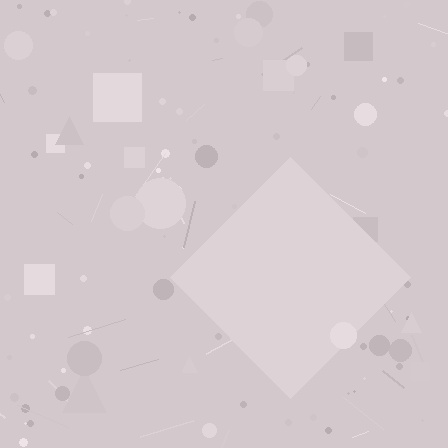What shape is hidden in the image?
A diamond is hidden in the image.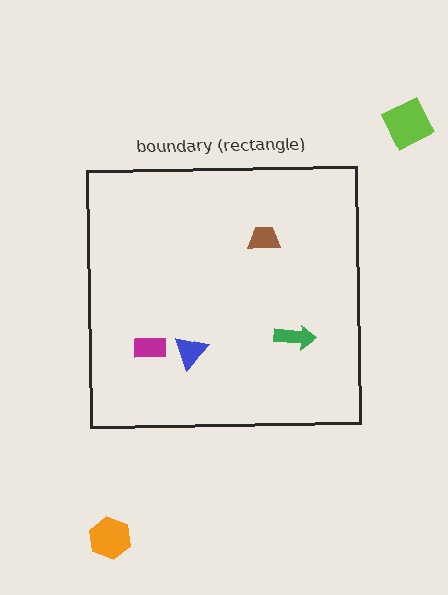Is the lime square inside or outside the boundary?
Outside.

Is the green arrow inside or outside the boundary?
Inside.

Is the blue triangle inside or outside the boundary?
Inside.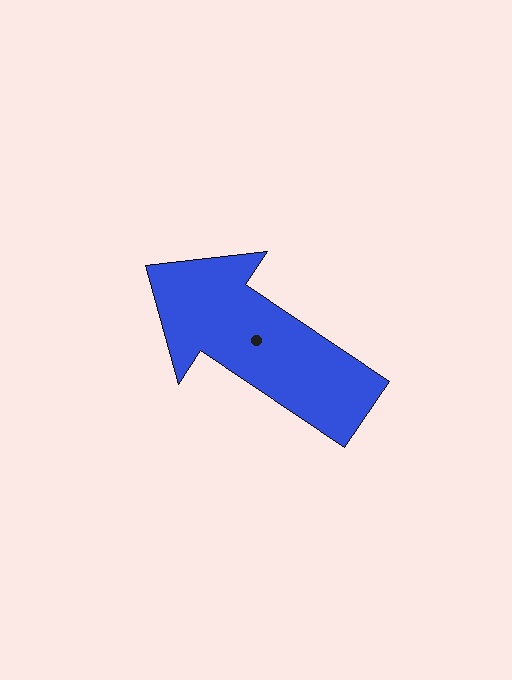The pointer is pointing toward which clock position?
Roughly 10 o'clock.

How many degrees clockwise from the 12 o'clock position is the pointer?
Approximately 304 degrees.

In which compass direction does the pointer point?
Northwest.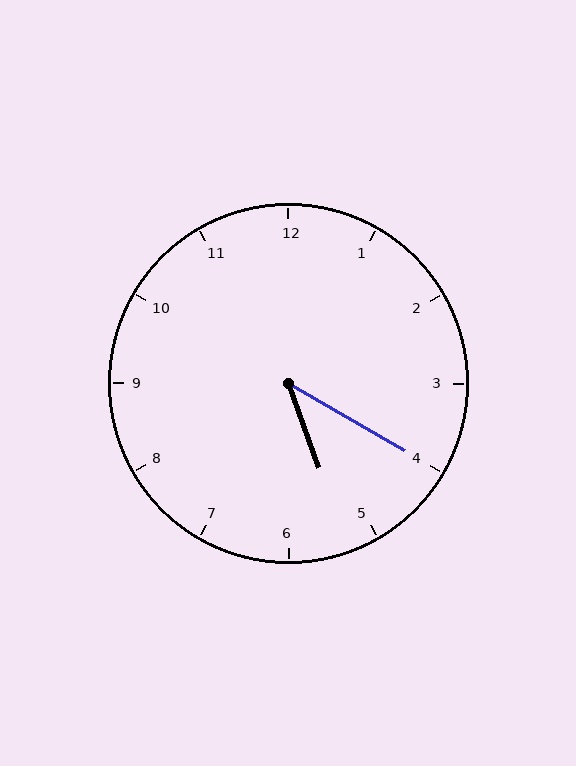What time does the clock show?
5:20.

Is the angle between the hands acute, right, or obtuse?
It is acute.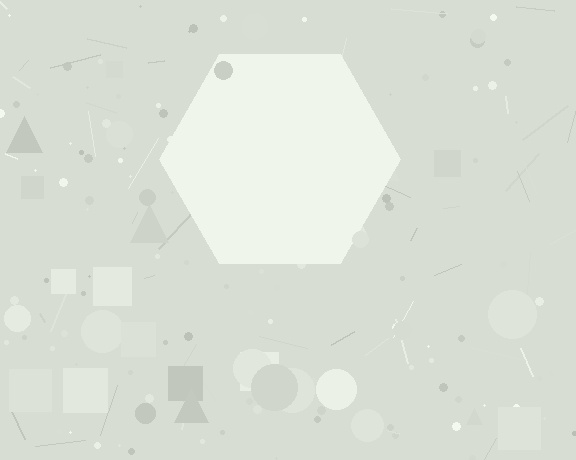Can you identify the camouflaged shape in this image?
The camouflaged shape is a hexagon.